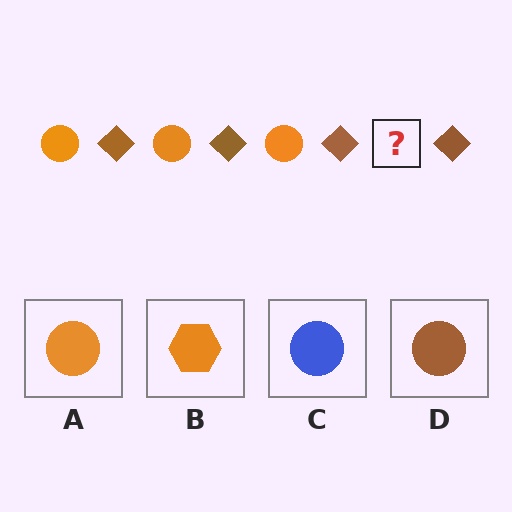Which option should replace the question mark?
Option A.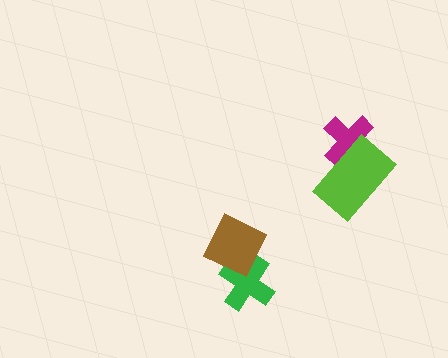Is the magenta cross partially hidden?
Yes, it is partially covered by another shape.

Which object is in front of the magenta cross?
The lime rectangle is in front of the magenta cross.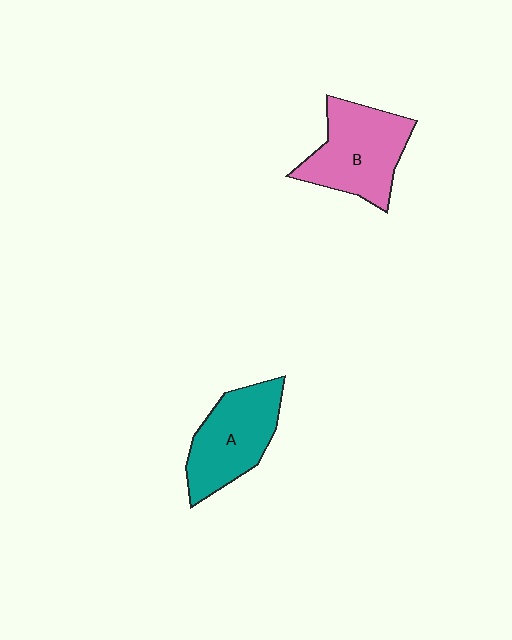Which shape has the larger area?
Shape B (pink).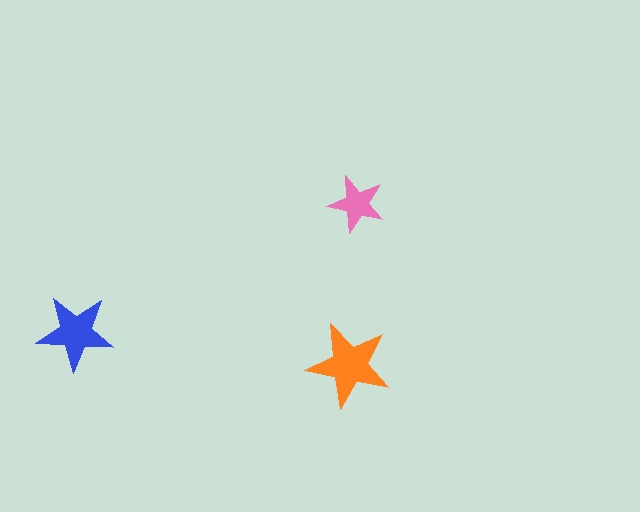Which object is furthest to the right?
The pink star is rightmost.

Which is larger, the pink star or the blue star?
The blue one.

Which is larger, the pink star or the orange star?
The orange one.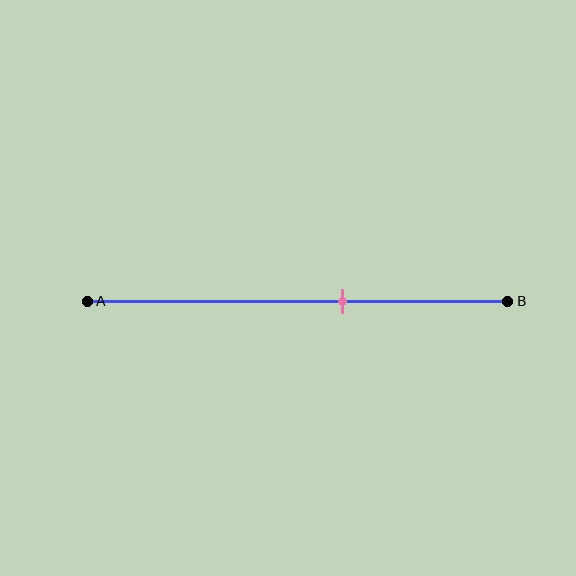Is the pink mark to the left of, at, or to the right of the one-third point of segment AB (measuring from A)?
The pink mark is to the right of the one-third point of segment AB.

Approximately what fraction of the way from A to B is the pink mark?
The pink mark is approximately 60% of the way from A to B.